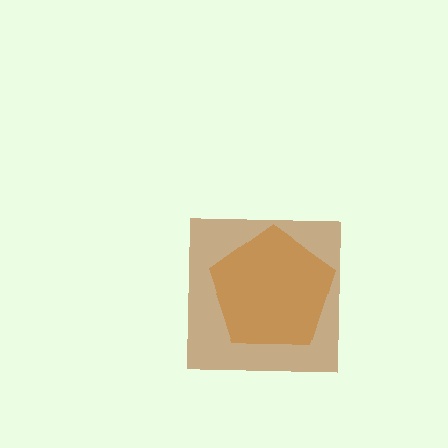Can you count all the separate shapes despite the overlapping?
Yes, there are 2 separate shapes.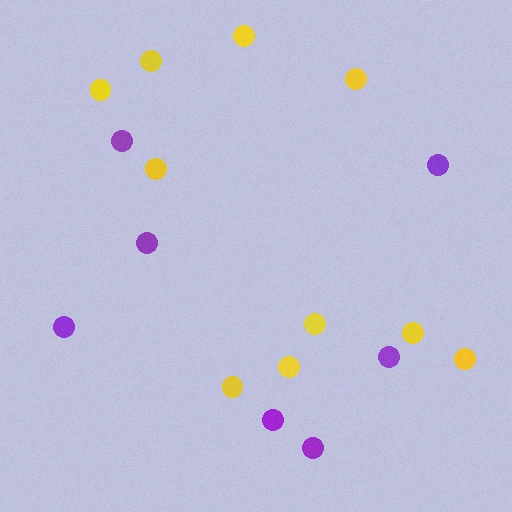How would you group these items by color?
There are 2 groups: one group of yellow circles (10) and one group of purple circles (7).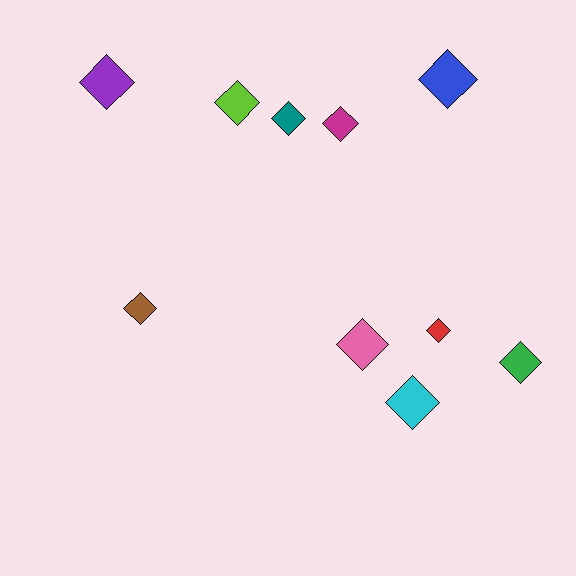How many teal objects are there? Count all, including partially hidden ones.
There is 1 teal object.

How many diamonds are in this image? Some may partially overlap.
There are 10 diamonds.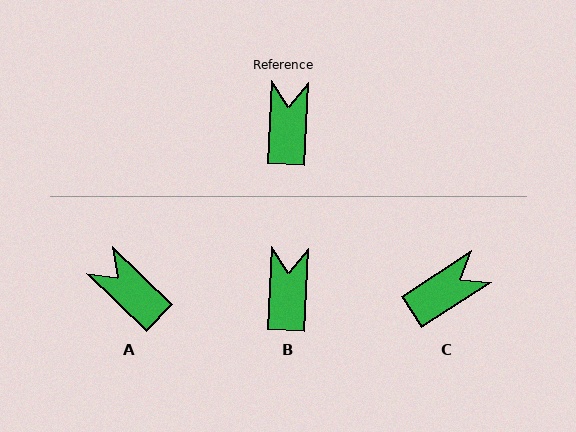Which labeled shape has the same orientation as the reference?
B.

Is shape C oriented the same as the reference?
No, it is off by about 54 degrees.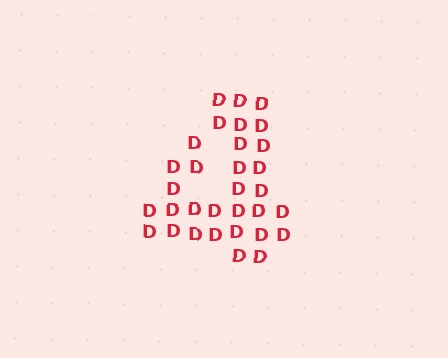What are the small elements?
The small elements are letter D's.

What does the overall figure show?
The overall figure shows the digit 4.